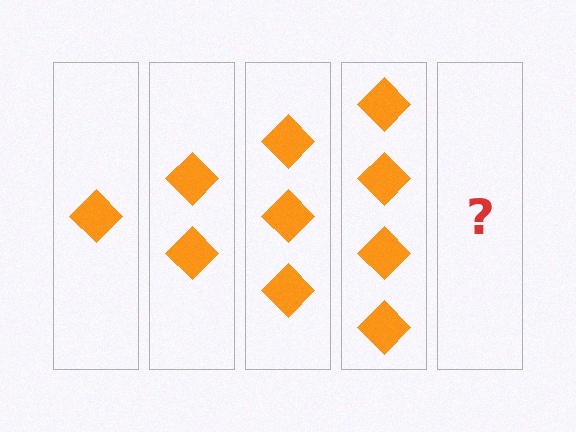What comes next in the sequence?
The next element should be 5 diamonds.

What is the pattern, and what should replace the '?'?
The pattern is that each step adds one more diamond. The '?' should be 5 diamonds.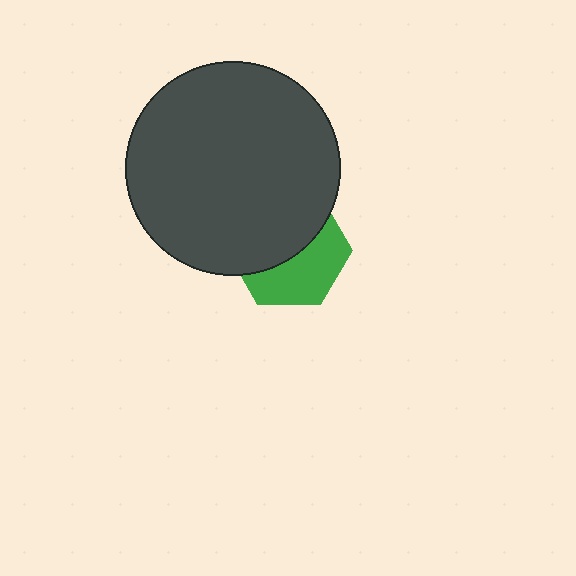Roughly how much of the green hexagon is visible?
About half of it is visible (roughly 46%).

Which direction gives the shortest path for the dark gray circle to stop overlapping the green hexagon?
Moving up gives the shortest separation.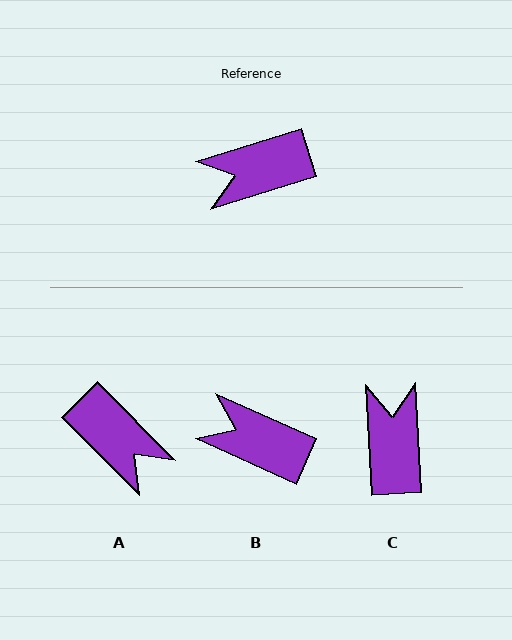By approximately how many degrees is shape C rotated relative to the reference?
Approximately 104 degrees clockwise.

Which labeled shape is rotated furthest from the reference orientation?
A, about 117 degrees away.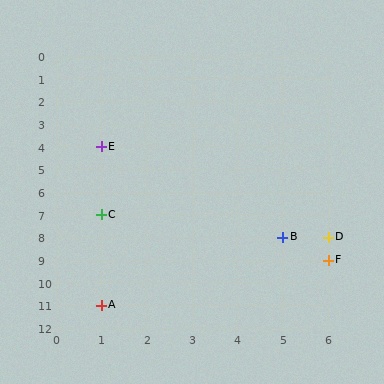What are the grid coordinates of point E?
Point E is at grid coordinates (1, 4).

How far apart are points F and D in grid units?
Points F and D are 1 row apart.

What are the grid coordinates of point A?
Point A is at grid coordinates (1, 11).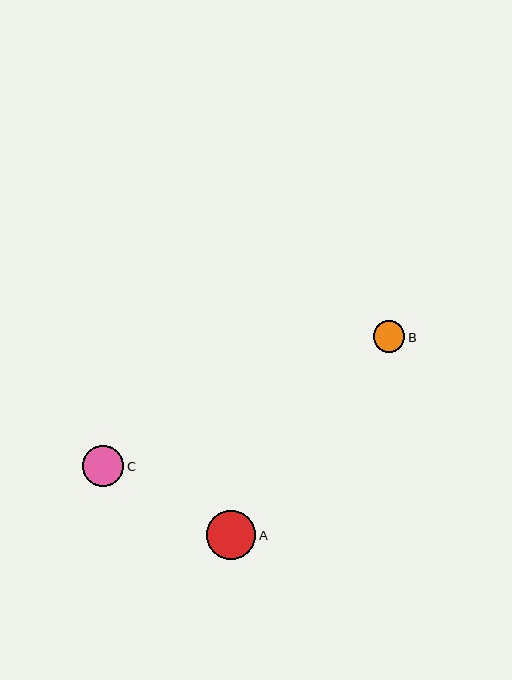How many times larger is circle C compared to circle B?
Circle C is approximately 1.3 times the size of circle B.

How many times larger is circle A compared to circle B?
Circle A is approximately 1.6 times the size of circle B.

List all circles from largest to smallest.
From largest to smallest: A, C, B.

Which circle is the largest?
Circle A is the largest with a size of approximately 49 pixels.